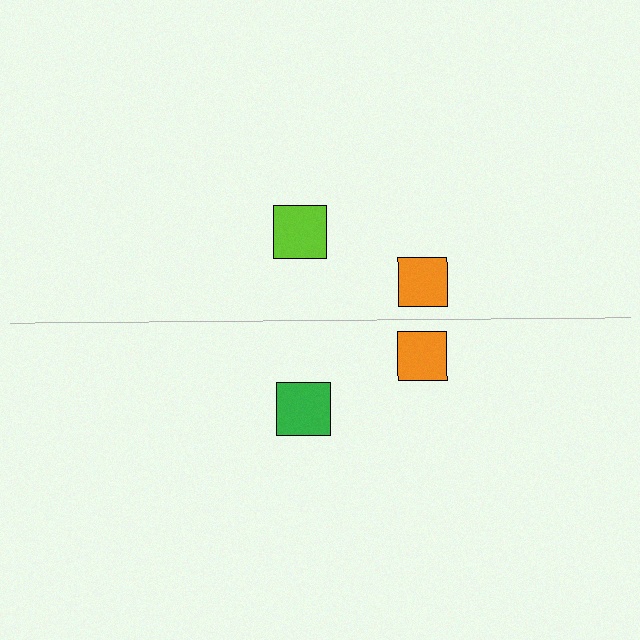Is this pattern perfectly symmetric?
No, the pattern is not perfectly symmetric. The green square on the bottom side breaks the symmetry — its mirror counterpart is lime.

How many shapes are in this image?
There are 4 shapes in this image.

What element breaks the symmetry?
The green square on the bottom side breaks the symmetry — its mirror counterpart is lime.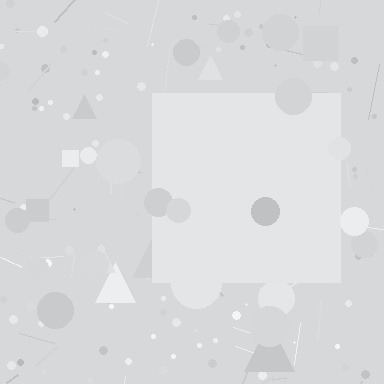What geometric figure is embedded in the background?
A square is embedded in the background.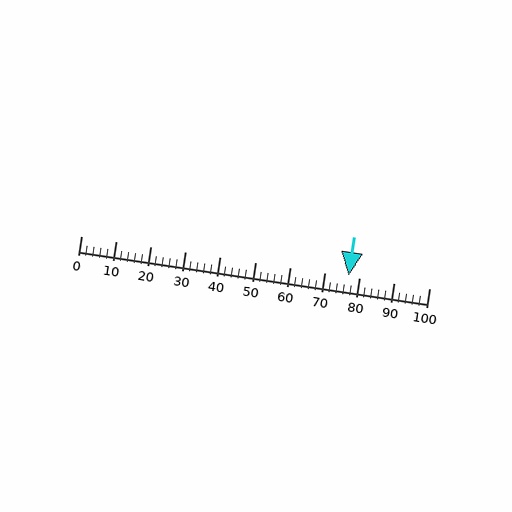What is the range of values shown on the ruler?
The ruler shows values from 0 to 100.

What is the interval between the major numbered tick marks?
The major tick marks are spaced 10 units apart.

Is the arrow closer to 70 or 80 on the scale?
The arrow is closer to 80.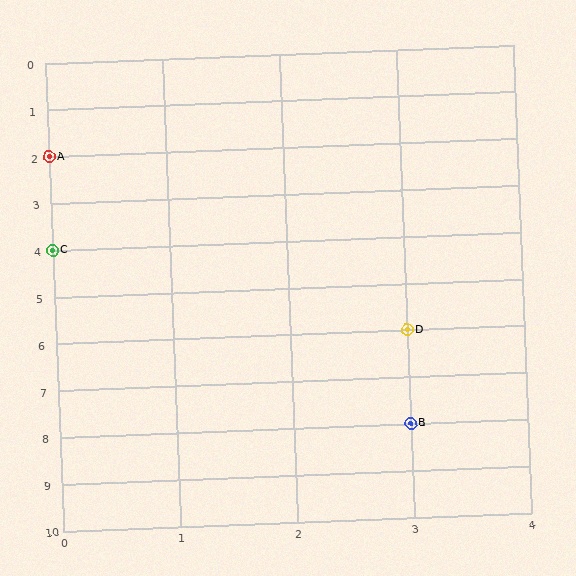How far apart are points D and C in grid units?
Points D and C are 3 columns and 2 rows apart (about 3.6 grid units diagonally).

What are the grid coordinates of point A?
Point A is at grid coordinates (0, 2).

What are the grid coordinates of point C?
Point C is at grid coordinates (0, 4).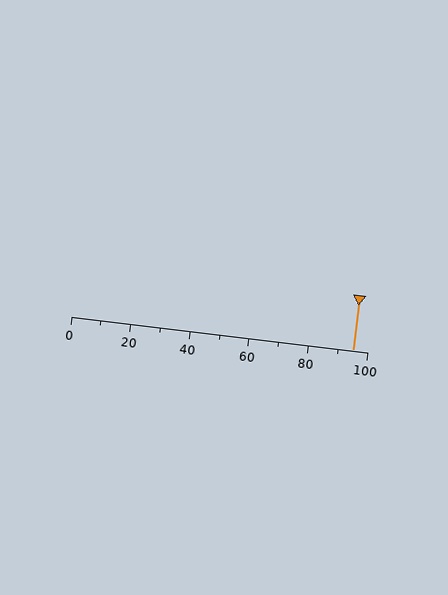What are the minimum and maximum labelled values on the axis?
The axis runs from 0 to 100.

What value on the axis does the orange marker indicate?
The marker indicates approximately 95.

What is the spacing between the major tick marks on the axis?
The major ticks are spaced 20 apart.